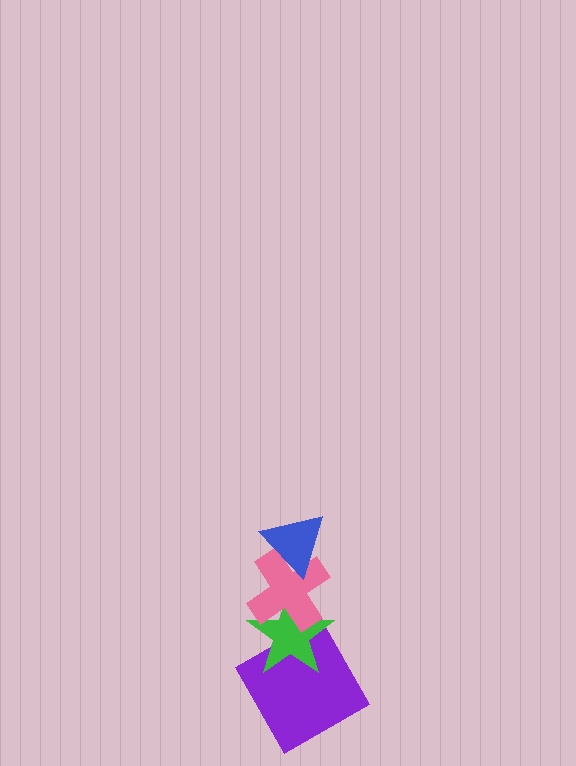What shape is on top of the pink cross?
The blue triangle is on top of the pink cross.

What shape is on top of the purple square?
The green star is on top of the purple square.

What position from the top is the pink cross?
The pink cross is 2nd from the top.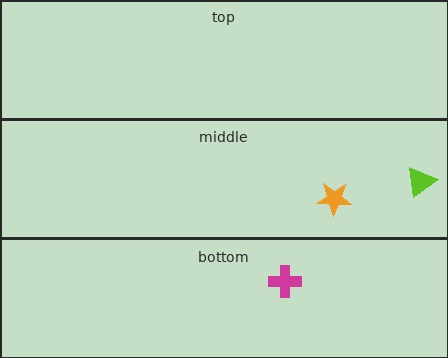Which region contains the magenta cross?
The bottom region.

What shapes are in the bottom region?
The magenta cross.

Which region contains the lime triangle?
The middle region.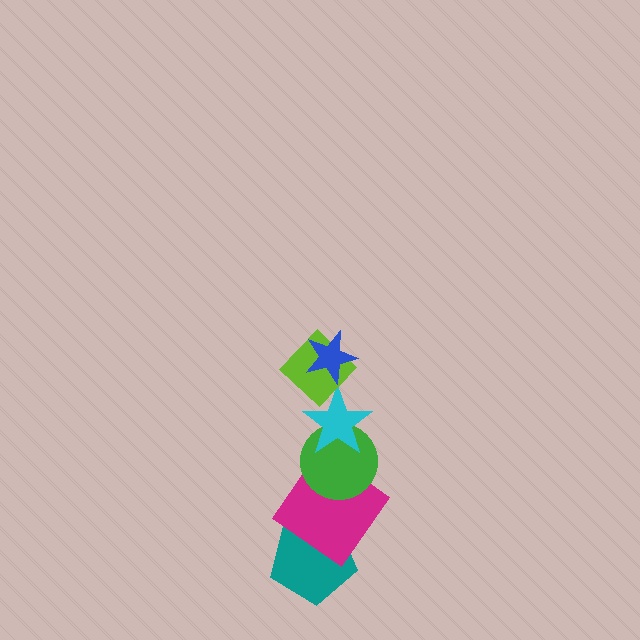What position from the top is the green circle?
The green circle is 4th from the top.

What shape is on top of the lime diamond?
The blue star is on top of the lime diamond.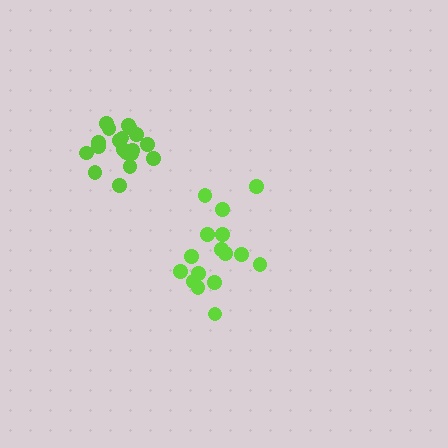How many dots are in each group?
Group 1: 16 dots, Group 2: 19 dots (35 total).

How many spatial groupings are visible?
There are 2 spatial groupings.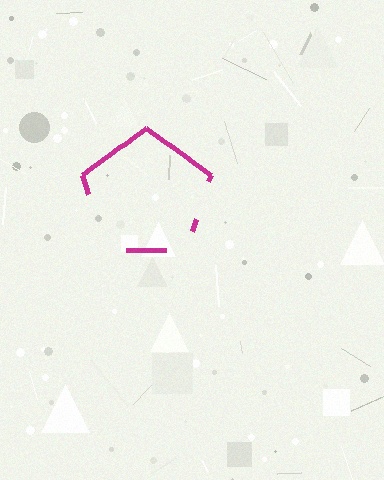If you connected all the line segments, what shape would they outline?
They would outline a pentagon.